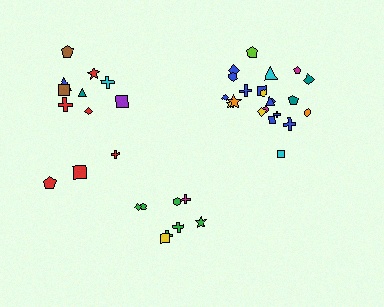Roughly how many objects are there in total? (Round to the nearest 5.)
Roughly 40 objects in total.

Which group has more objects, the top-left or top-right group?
The top-right group.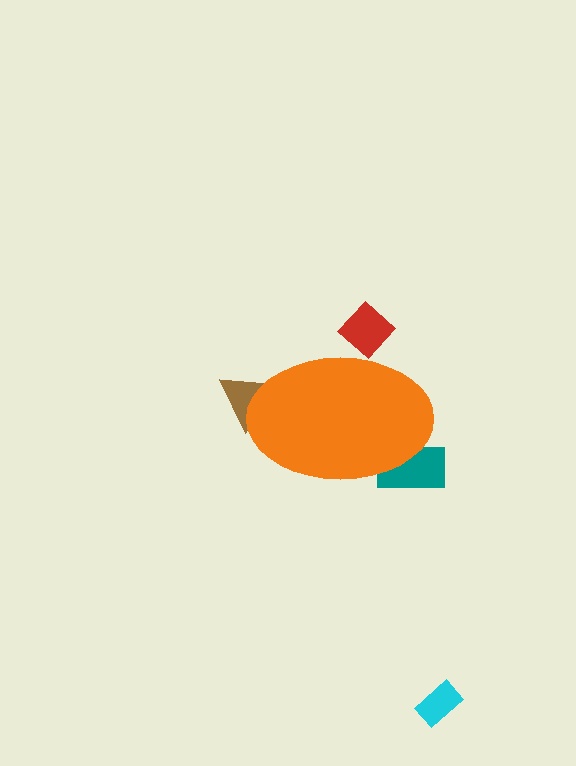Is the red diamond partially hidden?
Yes, the red diamond is partially hidden behind the orange ellipse.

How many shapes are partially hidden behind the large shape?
3 shapes are partially hidden.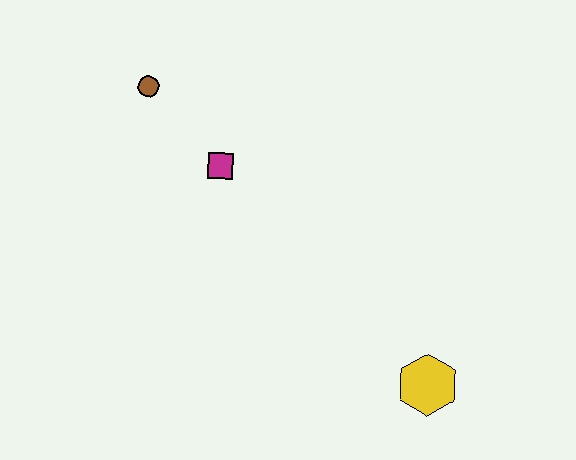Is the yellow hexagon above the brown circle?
No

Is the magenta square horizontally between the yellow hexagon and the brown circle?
Yes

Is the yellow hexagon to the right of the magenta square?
Yes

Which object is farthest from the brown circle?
The yellow hexagon is farthest from the brown circle.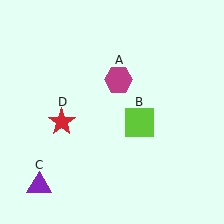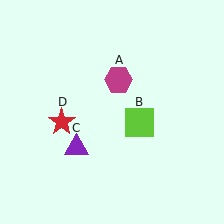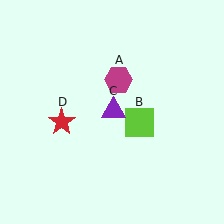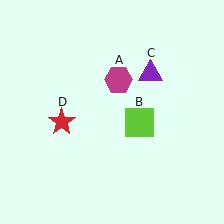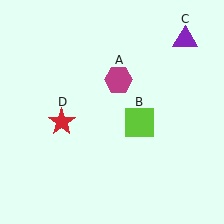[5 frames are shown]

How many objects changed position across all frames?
1 object changed position: purple triangle (object C).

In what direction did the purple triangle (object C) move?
The purple triangle (object C) moved up and to the right.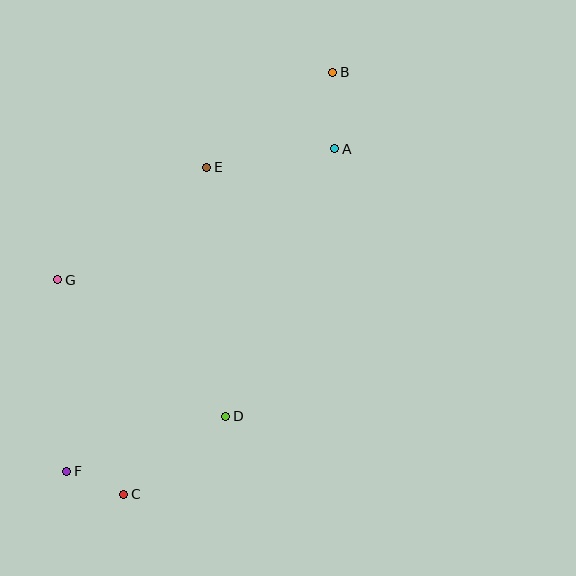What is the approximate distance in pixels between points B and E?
The distance between B and E is approximately 158 pixels.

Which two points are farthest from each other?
Points B and F are farthest from each other.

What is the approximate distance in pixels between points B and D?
The distance between B and D is approximately 360 pixels.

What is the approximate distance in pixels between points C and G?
The distance between C and G is approximately 224 pixels.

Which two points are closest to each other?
Points C and F are closest to each other.